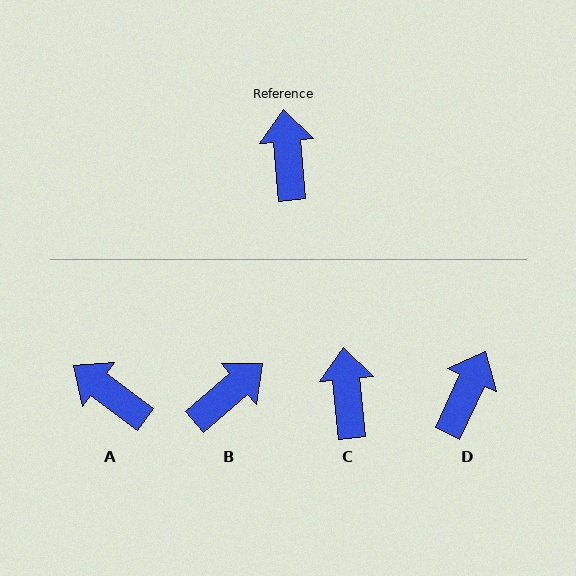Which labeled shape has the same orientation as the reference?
C.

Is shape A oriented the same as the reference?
No, it is off by about 48 degrees.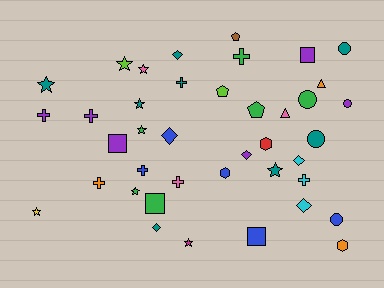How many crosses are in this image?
There are 8 crosses.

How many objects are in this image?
There are 40 objects.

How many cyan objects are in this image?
There are 3 cyan objects.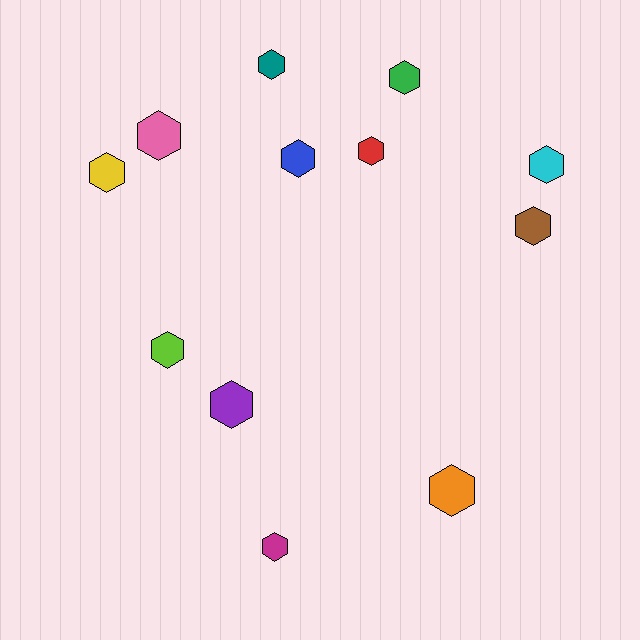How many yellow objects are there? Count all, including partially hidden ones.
There is 1 yellow object.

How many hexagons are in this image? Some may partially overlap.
There are 12 hexagons.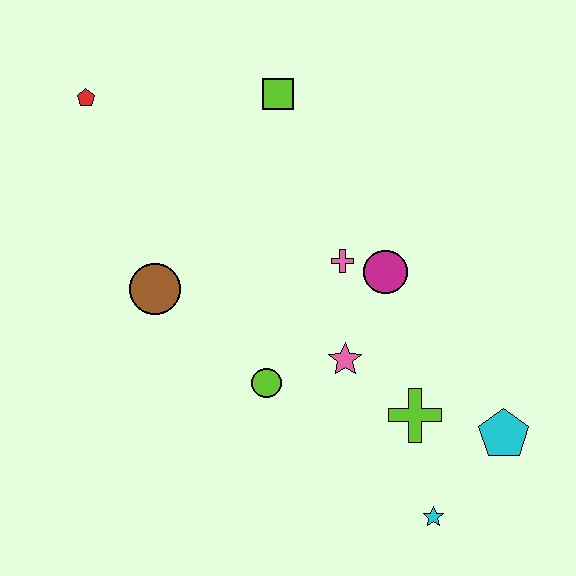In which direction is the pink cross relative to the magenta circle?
The pink cross is to the left of the magenta circle.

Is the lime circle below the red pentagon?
Yes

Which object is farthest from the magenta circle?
The red pentagon is farthest from the magenta circle.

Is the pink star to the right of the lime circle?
Yes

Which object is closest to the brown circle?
The lime circle is closest to the brown circle.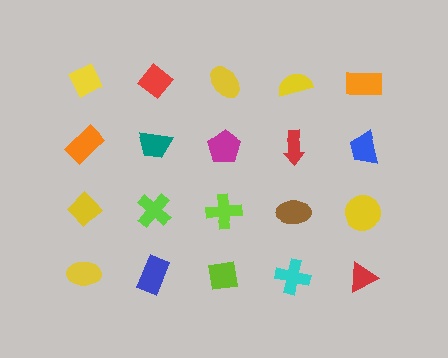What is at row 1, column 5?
An orange rectangle.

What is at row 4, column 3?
A lime square.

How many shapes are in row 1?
5 shapes.